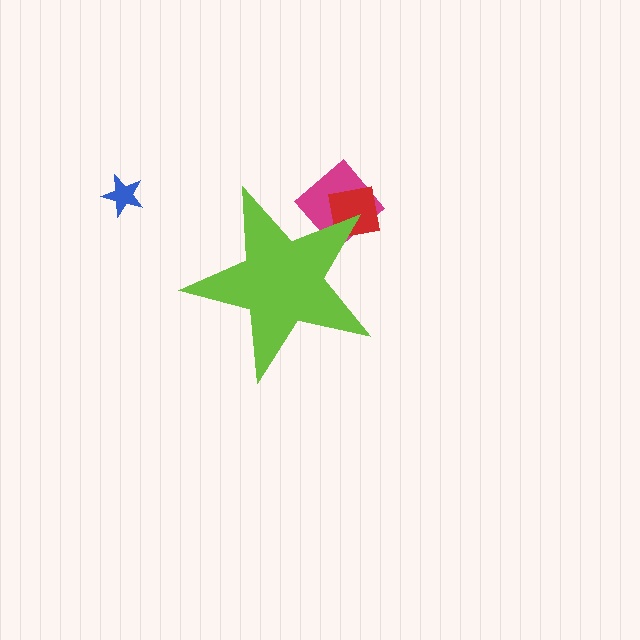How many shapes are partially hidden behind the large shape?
2 shapes are partially hidden.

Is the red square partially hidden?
Yes, the red square is partially hidden behind the lime star.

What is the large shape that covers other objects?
A lime star.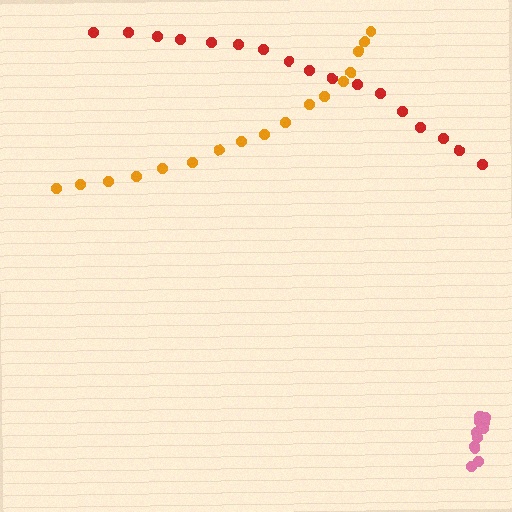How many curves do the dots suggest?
There are 3 distinct paths.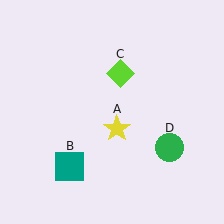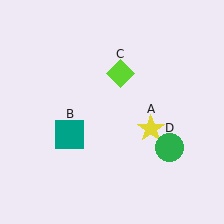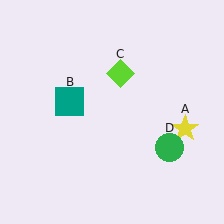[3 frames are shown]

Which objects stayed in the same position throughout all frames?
Lime diamond (object C) and green circle (object D) remained stationary.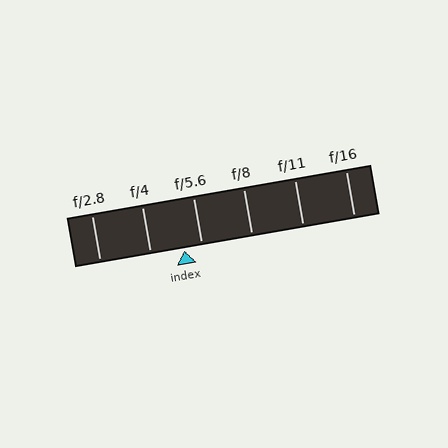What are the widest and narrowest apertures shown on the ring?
The widest aperture shown is f/2.8 and the narrowest is f/16.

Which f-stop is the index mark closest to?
The index mark is closest to f/5.6.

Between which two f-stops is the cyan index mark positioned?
The index mark is between f/4 and f/5.6.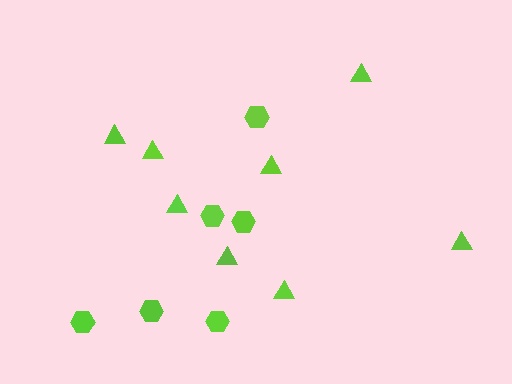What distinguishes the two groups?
There are 2 groups: one group of hexagons (6) and one group of triangles (8).